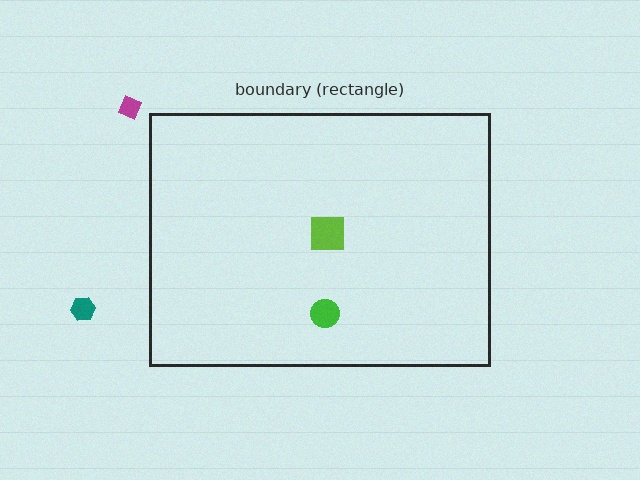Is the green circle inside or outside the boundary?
Inside.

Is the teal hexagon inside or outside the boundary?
Outside.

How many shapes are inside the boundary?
2 inside, 2 outside.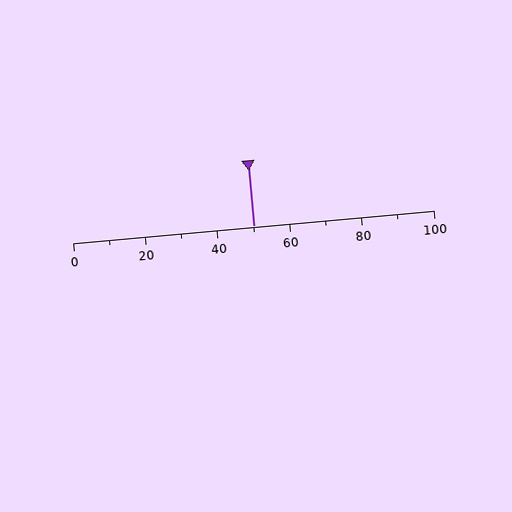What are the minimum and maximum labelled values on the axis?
The axis runs from 0 to 100.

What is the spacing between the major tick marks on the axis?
The major ticks are spaced 20 apart.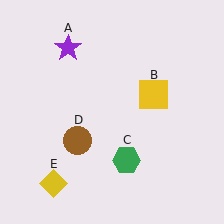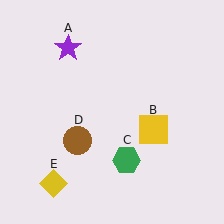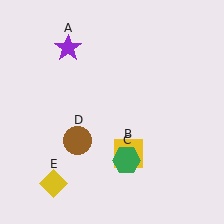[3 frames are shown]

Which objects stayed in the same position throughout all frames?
Purple star (object A) and green hexagon (object C) and brown circle (object D) and yellow diamond (object E) remained stationary.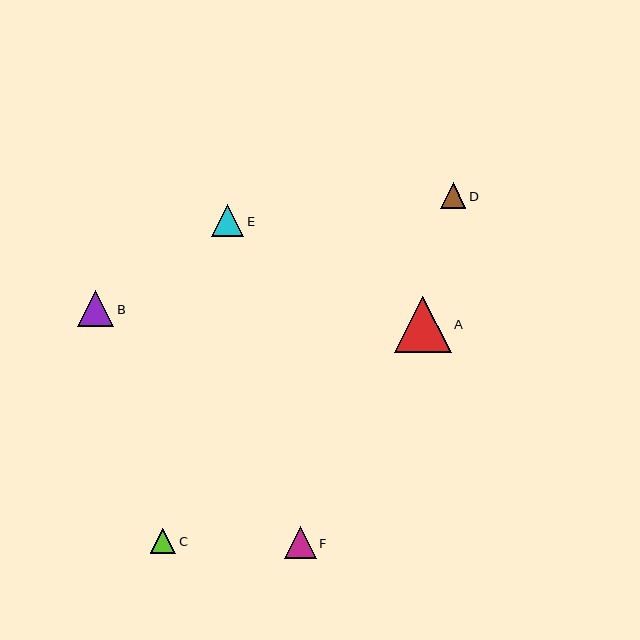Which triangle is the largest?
Triangle A is the largest with a size of approximately 56 pixels.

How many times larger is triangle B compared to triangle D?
Triangle B is approximately 1.4 times the size of triangle D.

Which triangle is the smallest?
Triangle D is the smallest with a size of approximately 25 pixels.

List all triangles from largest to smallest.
From largest to smallest: A, B, E, F, C, D.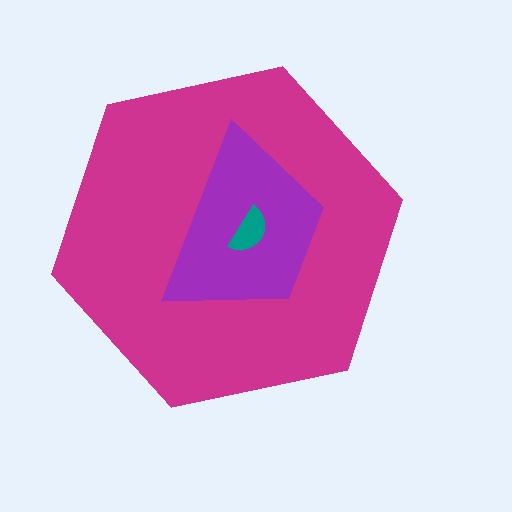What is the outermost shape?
The magenta hexagon.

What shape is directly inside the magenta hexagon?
The purple trapezoid.